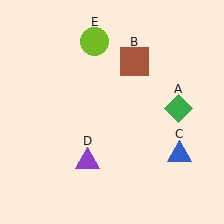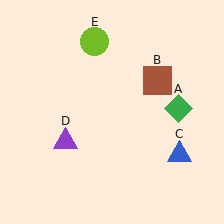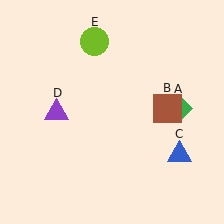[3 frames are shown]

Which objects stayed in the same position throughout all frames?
Green diamond (object A) and blue triangle (object C) and lime circle (object E) remained stationary.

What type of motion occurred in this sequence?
The brown square (object B), purple triangle (object D) rotated clockwise around the center of the scene.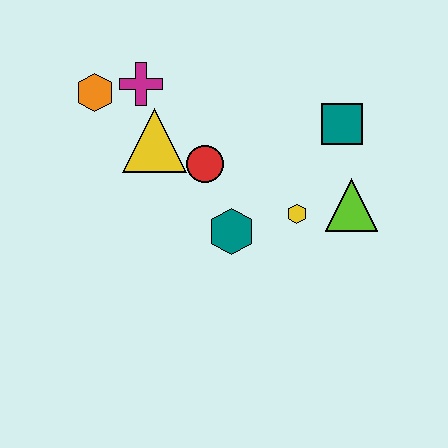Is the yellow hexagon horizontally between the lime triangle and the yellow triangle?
Yes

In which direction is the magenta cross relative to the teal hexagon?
The magenta cross is above the teal hexagon.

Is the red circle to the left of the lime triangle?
Yes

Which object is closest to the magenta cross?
The orange hexagon is closest to the magenta cross.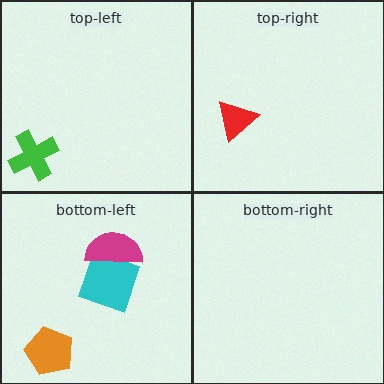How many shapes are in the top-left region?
1.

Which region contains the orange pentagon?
The bottom-left region.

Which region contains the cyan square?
The bottom-left region.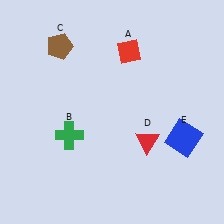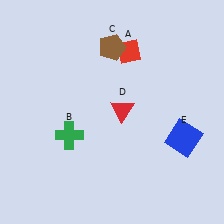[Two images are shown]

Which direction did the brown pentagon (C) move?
The brown pentagon (C) moved right.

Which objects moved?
The objects that moved are: the brown pentagon (C), the red triangle (D).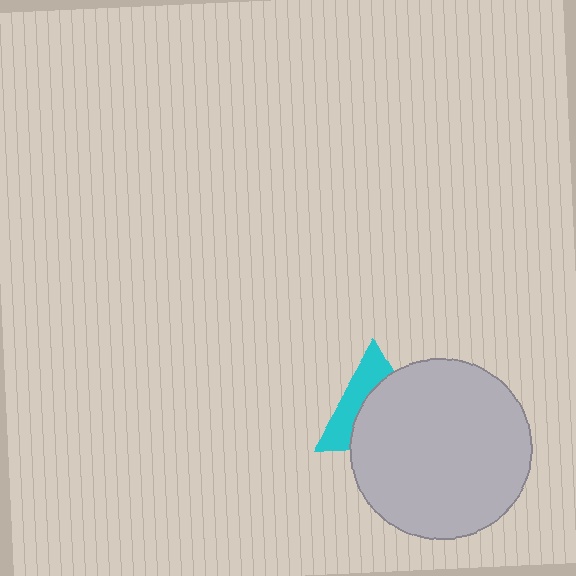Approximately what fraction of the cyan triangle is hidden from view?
Roughly 60% of the cyan triangle is hidden behind the light gray circle.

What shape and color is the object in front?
The object in front is a light gray circle.